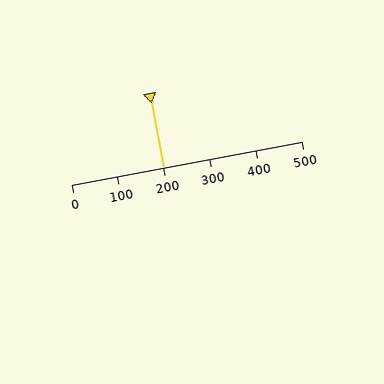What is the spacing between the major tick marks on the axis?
The major ticks are spaced 100 apart.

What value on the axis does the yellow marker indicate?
The marker indicates approximately 200.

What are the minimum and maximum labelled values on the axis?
The axis runs from 0 to 500.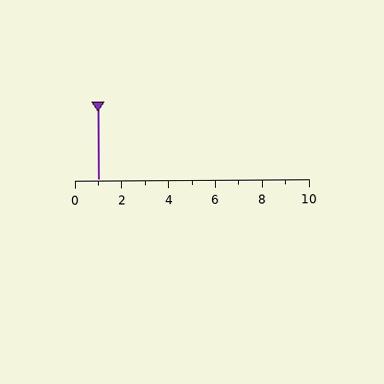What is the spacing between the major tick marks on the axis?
The major ticks are spaced 2 apart.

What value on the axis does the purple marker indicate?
The marker indicates approximately 1.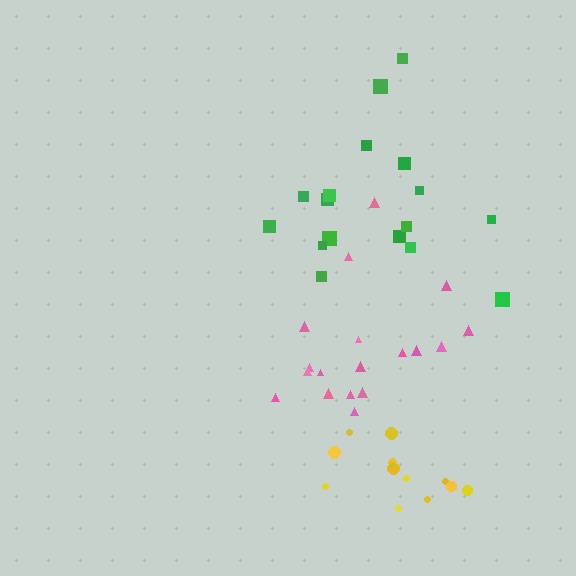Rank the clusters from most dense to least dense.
yellow, green, pink.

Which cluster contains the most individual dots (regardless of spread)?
Pink (18).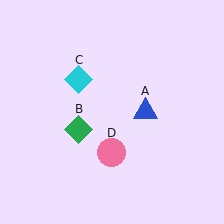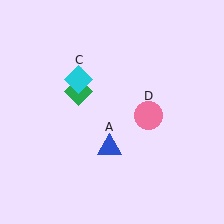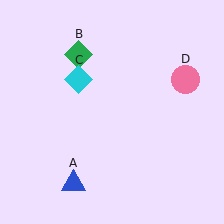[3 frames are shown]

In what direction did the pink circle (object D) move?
The pink circle (object D) moved up and to the right.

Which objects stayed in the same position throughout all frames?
Cyan diamond (object C) remained stationary.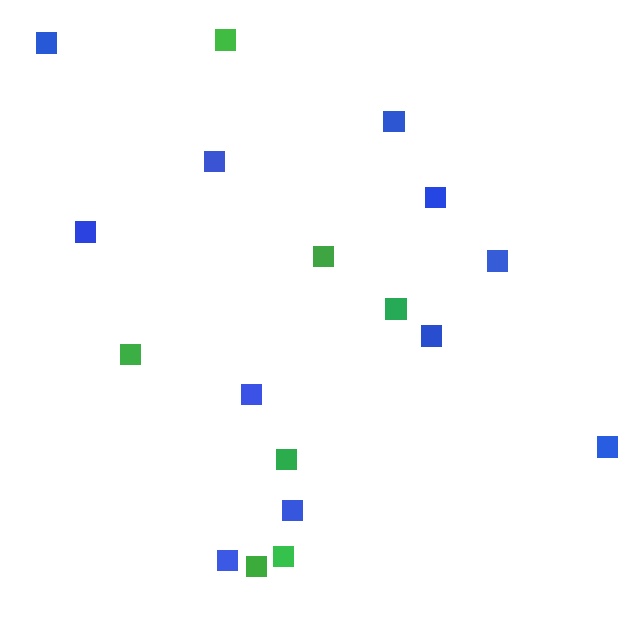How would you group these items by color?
There are 2 groups: one group of green squares (7) and one group of blue squares (11).